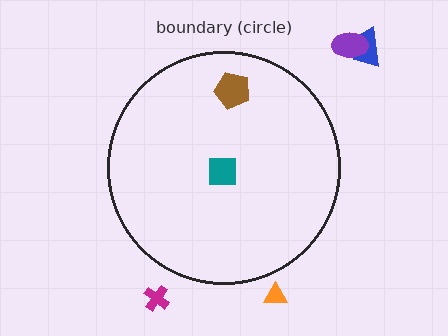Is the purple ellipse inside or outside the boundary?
Outside.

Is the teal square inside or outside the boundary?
Inside.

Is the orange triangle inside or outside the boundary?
Outside.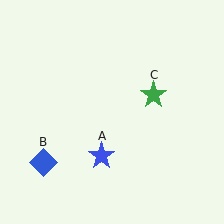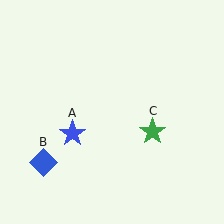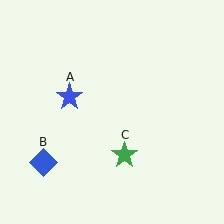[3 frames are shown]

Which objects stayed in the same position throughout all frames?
Blue diamond (object B) remained stationary.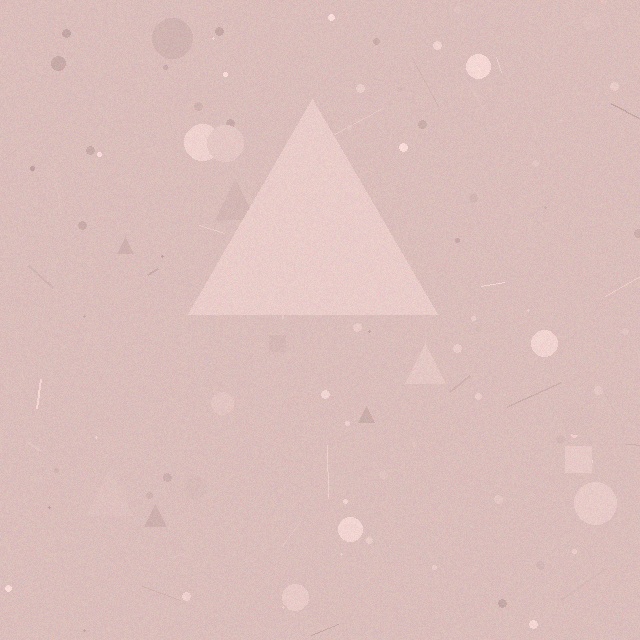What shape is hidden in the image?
A triangle is hidden in the image.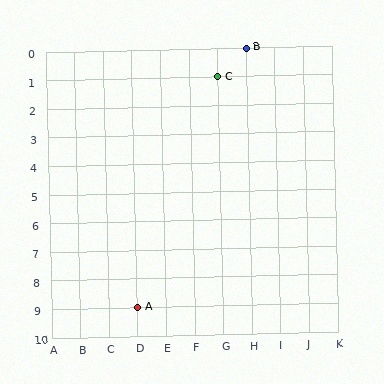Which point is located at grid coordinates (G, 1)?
Point C is at (G, 1).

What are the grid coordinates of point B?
Point B is at grid coordinates (H, 0).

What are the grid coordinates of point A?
Point A is at grid coordinates (D, 9).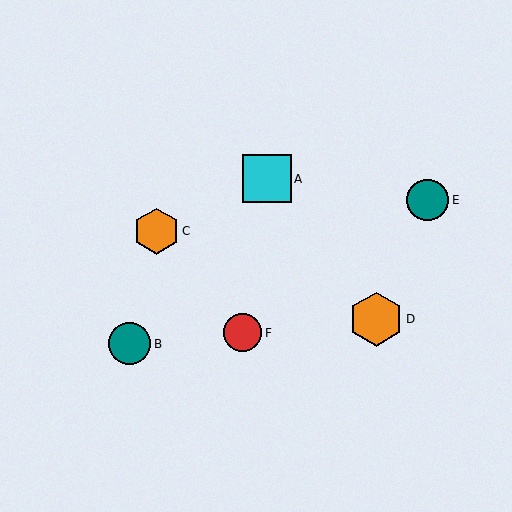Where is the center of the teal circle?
The center of the teal circle is at (428, 200).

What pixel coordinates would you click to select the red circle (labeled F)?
Click at (243, 333) to select the red circle F.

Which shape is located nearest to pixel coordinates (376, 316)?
The orange hexagon (labeled D) at (376, 319) is nearest to that location.